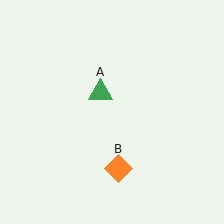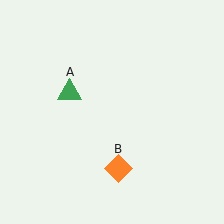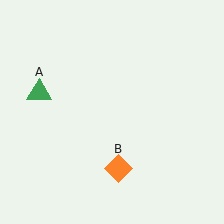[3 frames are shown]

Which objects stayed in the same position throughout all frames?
Orange diamond (object B) remained stationary.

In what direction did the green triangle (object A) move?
The green triangle (object A) moved left.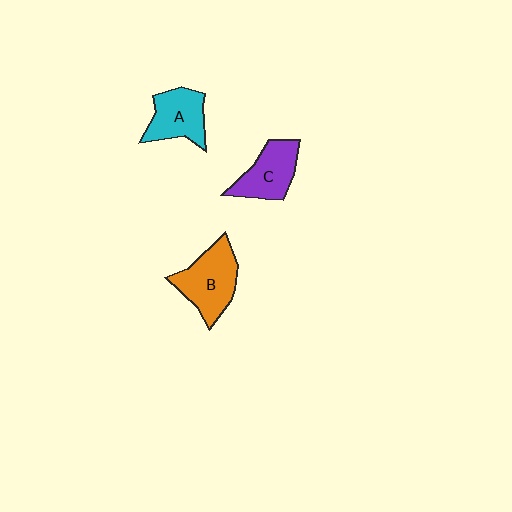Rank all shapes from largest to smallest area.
From largest to smallest: B (orange), C (purple), A (cyan).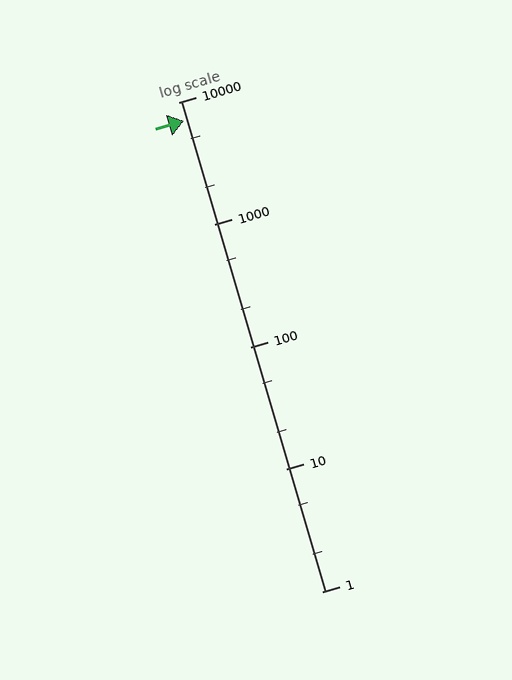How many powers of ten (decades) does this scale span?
The scale spans 4 decades, from 1 to 10000.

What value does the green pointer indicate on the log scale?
The pointer indicates approximately 7000.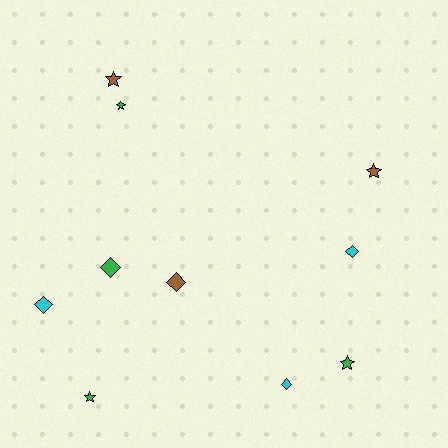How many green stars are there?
There are 3 green stars.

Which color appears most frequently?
Green, with 4 objects.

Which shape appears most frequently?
Diamond, with 5 objects.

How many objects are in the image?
There are 10 objects.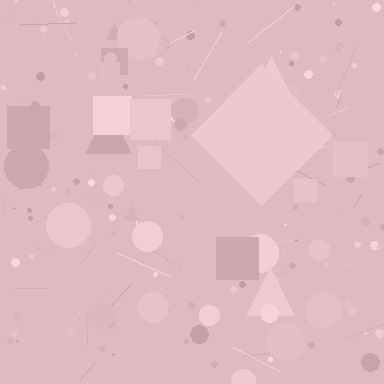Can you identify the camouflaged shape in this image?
The camouflaged shape is a diamond.